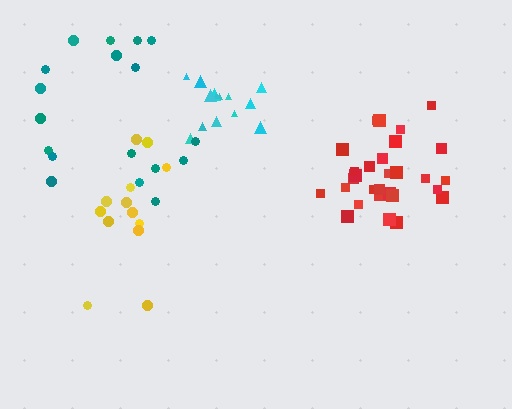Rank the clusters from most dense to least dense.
red, cyan, teal, yellow.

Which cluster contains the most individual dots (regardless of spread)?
Red (29).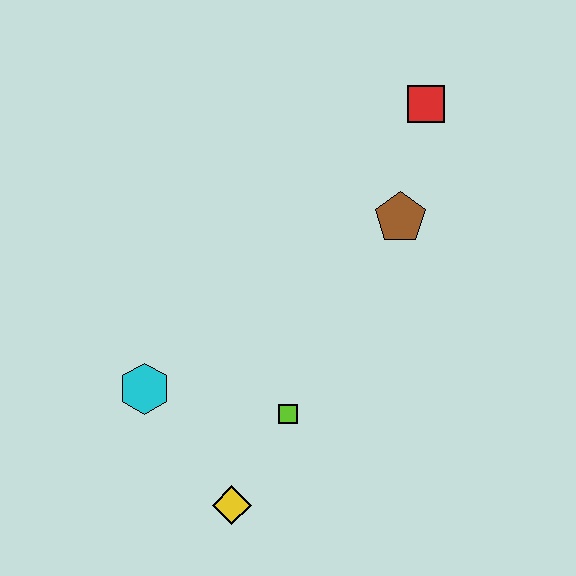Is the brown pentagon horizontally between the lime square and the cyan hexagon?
No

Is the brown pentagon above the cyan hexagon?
Yes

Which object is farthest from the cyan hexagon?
The red square is farthest from the cyan hexagon.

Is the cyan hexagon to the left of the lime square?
Yes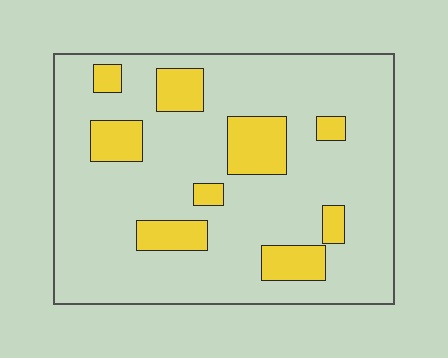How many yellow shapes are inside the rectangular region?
9.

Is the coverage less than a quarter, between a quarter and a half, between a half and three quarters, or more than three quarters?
Less than a quarter.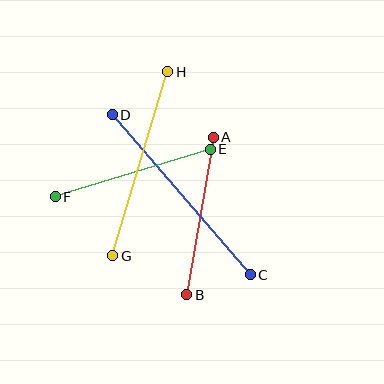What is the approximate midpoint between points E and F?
The midpoint is at approximately (133, 173) pixels.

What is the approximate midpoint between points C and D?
The midpoint is at approximately (181, 195) pixels.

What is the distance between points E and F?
The distance is approximately 162 pixels.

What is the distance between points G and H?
The distance is approximately 192 pixels.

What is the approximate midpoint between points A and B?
The midpoint is at approximately (200, 216) pixels.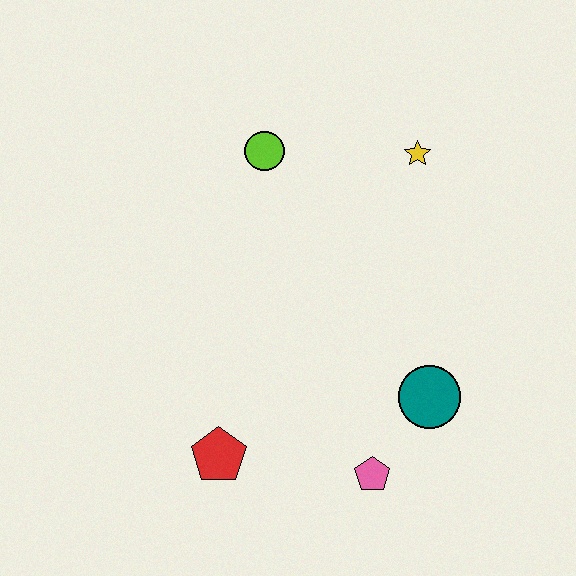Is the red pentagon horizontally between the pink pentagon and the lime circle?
No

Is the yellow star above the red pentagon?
Yes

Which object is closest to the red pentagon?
The pink pentagon is closest to the red pentagon.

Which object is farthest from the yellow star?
The red pentagon is farthest from the yellow star.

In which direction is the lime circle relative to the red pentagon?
The lime circle is above the red pentagon.